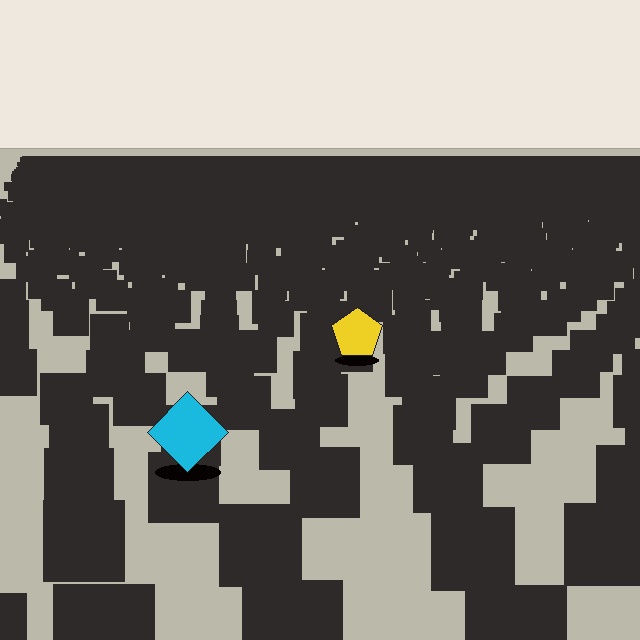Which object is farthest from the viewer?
The yellow pentagon is farthest from the viewer. It appears smaller and the ground texture around it is denser.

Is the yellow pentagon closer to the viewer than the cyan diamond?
No. The cyan diamond is closer — you can tell from the texture gradient: the ground texture is coarser near it.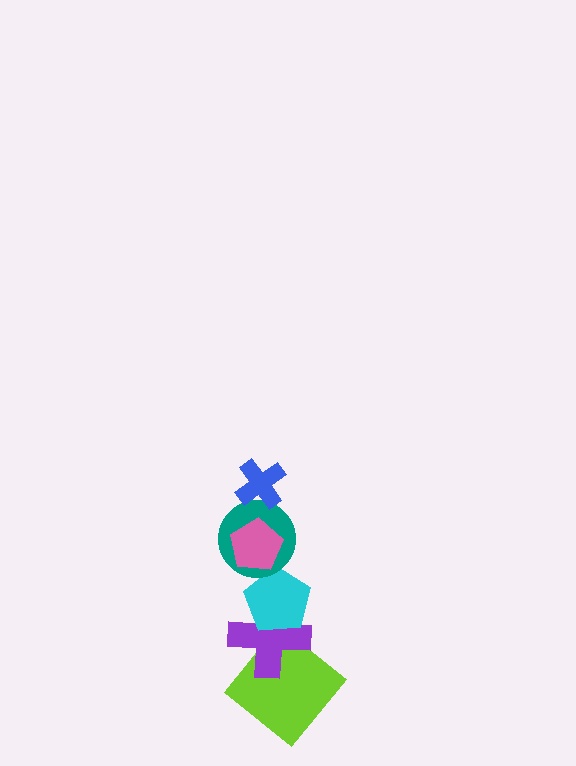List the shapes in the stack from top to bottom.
From top to bottom: the blue cross, the pink pentagon, the teal circle, the cyan pentagon, the purple cross, the lime diamond.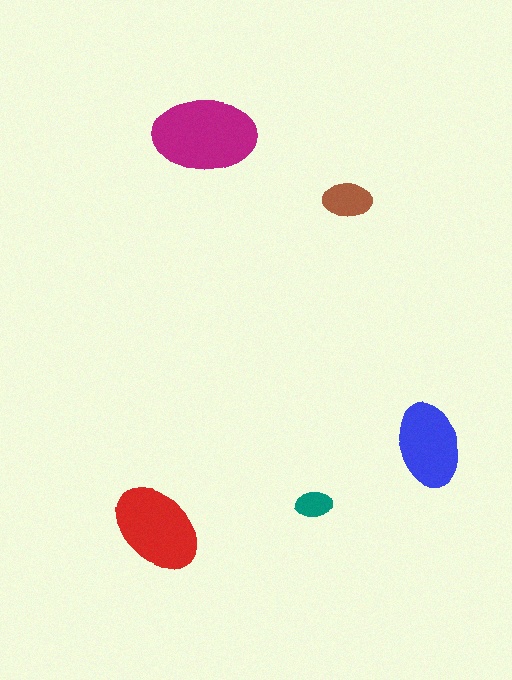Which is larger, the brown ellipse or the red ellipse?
The red one.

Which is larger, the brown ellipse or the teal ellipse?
The brown one.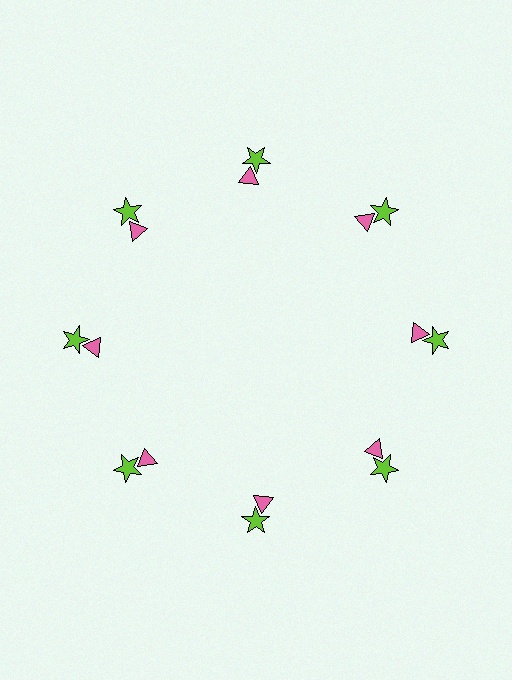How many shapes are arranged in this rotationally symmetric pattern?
There are 16 shapes, arranged in 8 groups of 2.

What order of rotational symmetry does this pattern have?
This pattern has 8-fold rotational symmetry.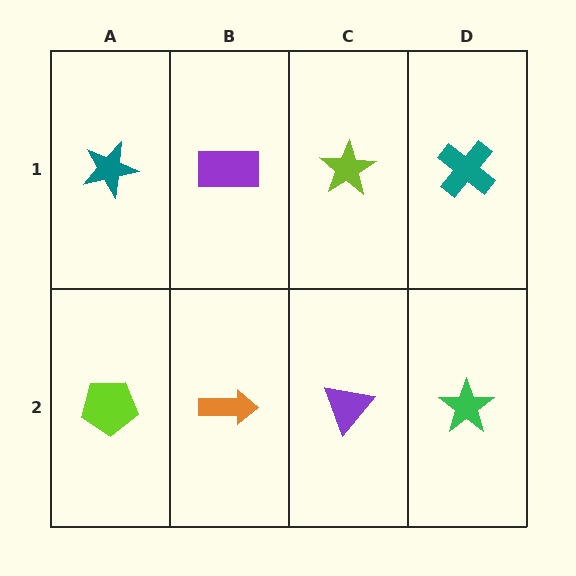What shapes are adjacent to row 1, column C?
A purple triangle (row 2, column C), a purple rectangle (row 1, column B), a teal cross (row 1, column D).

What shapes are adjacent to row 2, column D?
A teal cross (row 1, column D), a purple triangle (row 2, column C).